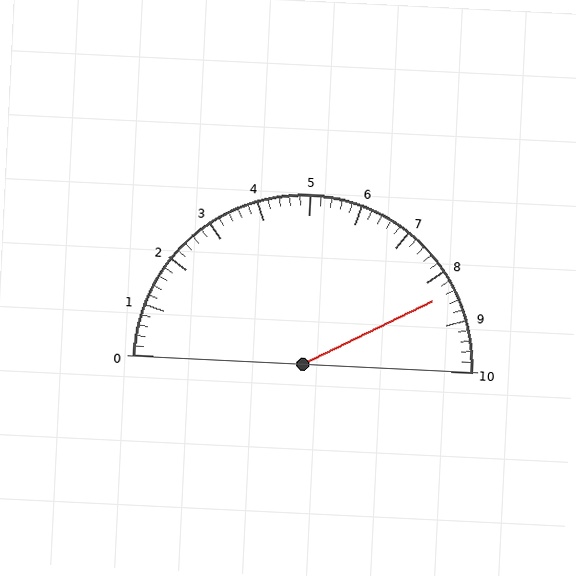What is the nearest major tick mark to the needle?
The nearest major tick mark is 8.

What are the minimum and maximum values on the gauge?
The gauge ranges from 0 to 10.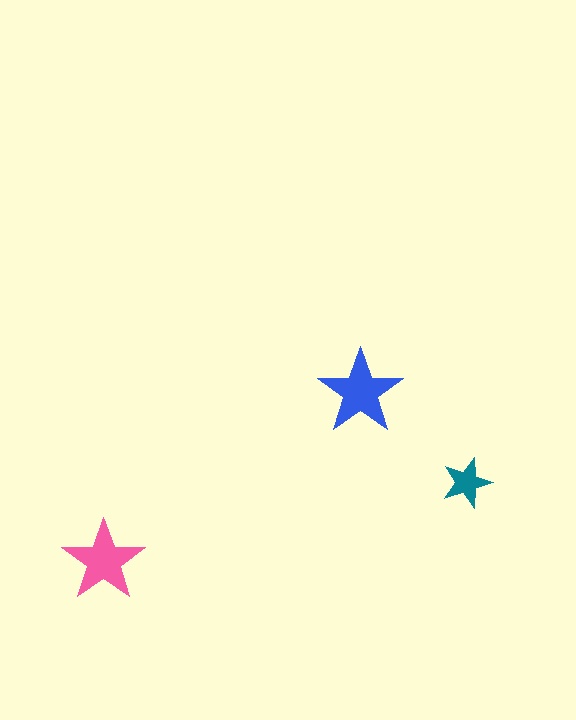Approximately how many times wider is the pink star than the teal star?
About 1.5 times wider.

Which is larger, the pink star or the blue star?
The blue one.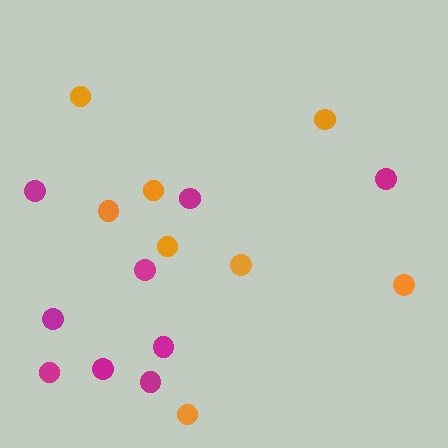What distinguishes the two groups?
There are 2 groups: one group of orange circles (8) and one group of magenta circles (9).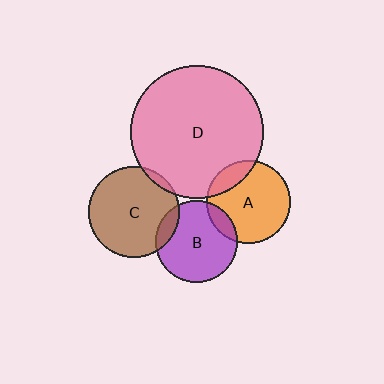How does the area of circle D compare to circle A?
Approximately 2.5 times.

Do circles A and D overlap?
Yes.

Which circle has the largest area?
Circle D (pink).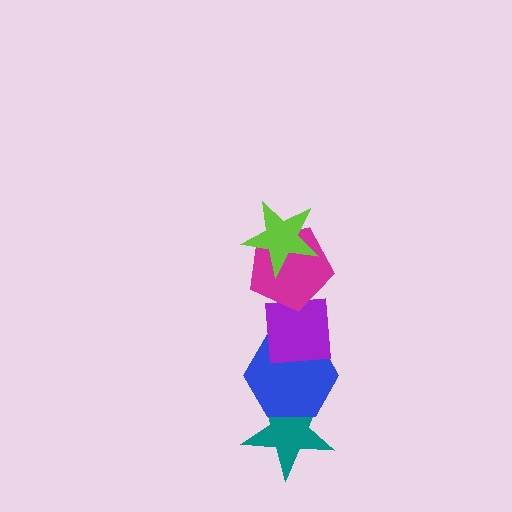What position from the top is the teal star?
The teal star is 5th from the top.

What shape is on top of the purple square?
The magenta pentagon is on top of the purple square.